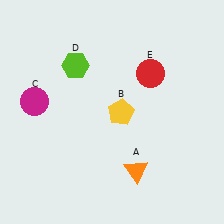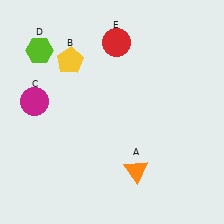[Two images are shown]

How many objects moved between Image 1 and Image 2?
3 objects moved between the two images.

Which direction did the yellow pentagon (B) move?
The yellow pentagon (B) moved up.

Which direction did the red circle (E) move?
The red circle (E) moved left.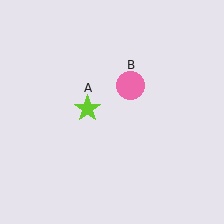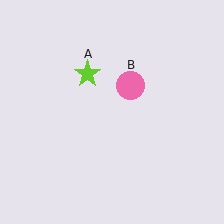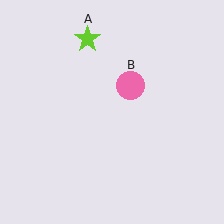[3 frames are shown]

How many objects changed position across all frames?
1 object changed position: lime star (object A).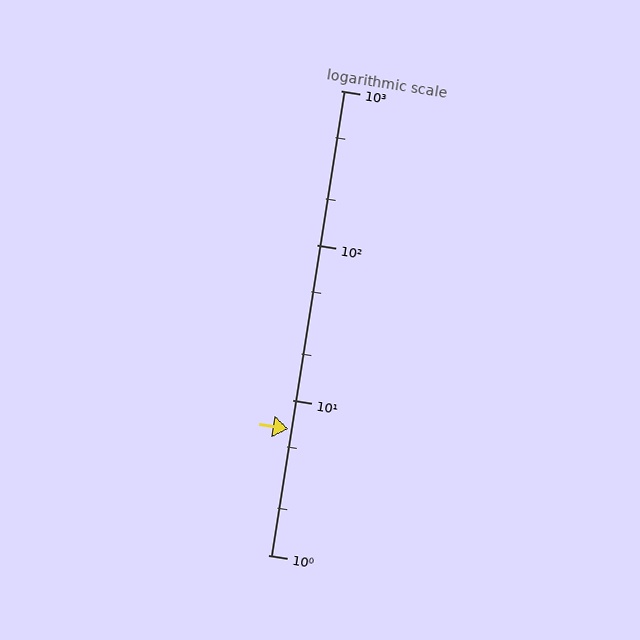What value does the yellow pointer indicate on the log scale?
The pointer indicates approximately 6.5.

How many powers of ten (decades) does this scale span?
The scale spans 3 decades, from 1 to 1000.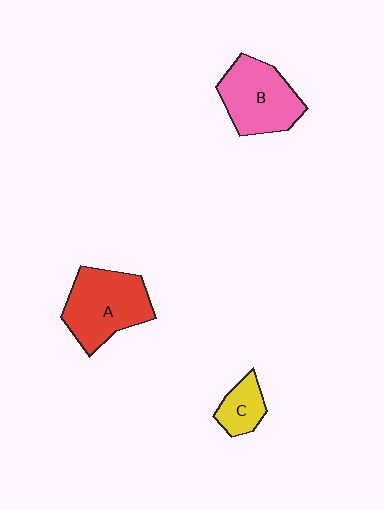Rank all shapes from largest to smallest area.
From largest to smallest: A (red), B (pink), C (yellow).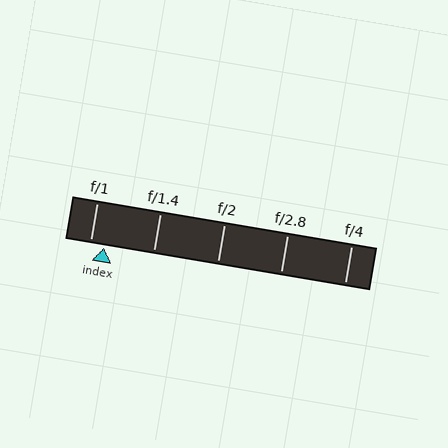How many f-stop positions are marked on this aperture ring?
There are 5 f-stop positions marked.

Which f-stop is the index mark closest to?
The index mark is closest to f/1.